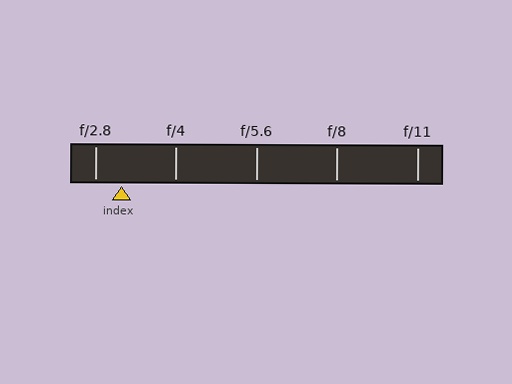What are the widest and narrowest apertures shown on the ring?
The widest aperture shown is f/2.8 and the narrowest is f/11.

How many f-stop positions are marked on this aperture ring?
There are 5 f-stop positions marked.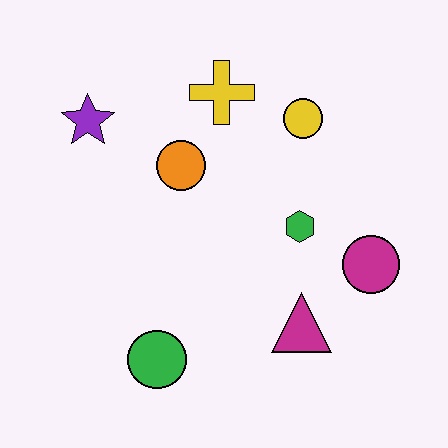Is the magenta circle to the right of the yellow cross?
Yes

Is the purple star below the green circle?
No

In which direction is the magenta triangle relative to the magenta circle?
The magenta triangle is to the left of the magenta circle.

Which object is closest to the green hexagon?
The magenta circle is closest to the green hexagon.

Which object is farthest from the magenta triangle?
The purple star is farthest from the magenta triangle.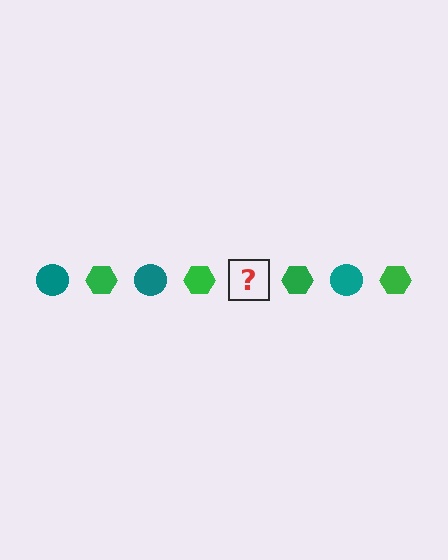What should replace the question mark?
The question mark should be replaced with a teal circle.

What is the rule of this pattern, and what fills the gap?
The rule is that the pattern alternates between teal circle and green hexagon. The gap should be filled with a teal circle.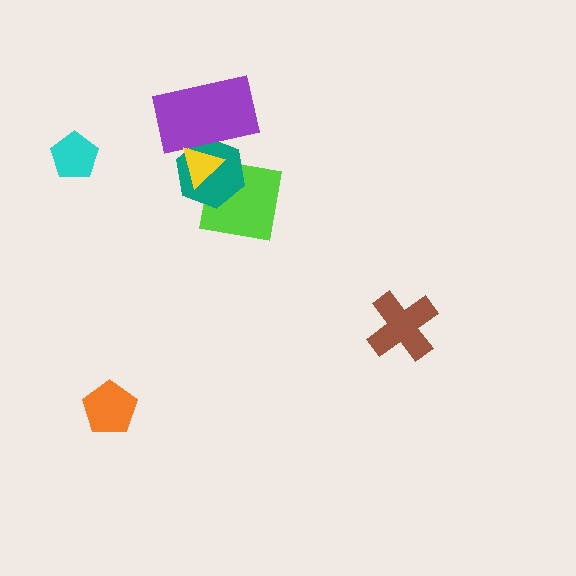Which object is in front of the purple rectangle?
The yellow triangle is in front of the purple rectangle.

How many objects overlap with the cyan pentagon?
0 objects overlap with the cyan pentagon.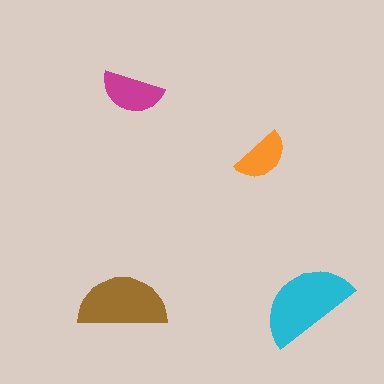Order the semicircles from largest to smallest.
the cyan one, the brown one, the magenta one, the orange one.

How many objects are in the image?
There are 4 objects in the image.